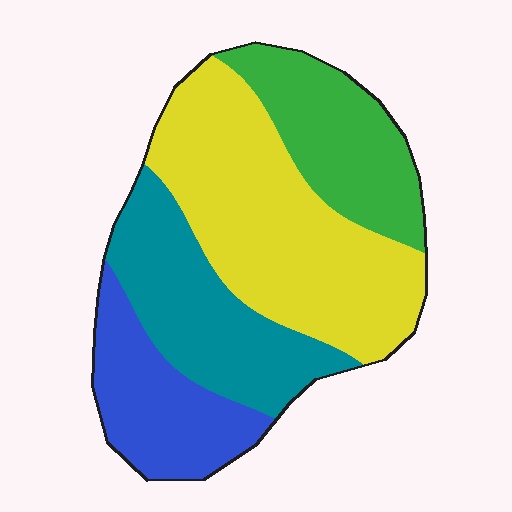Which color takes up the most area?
Yellow, at roughly 40%.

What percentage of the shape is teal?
Teal covers 23% of the shape.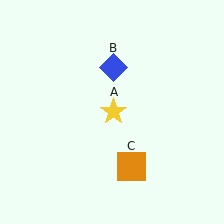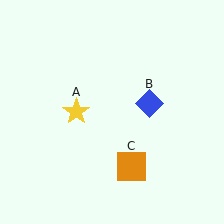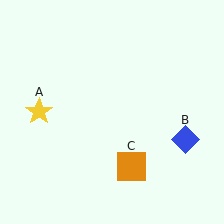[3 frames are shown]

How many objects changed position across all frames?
2 objects changed position: yellow star (object A), blue diamond (object B).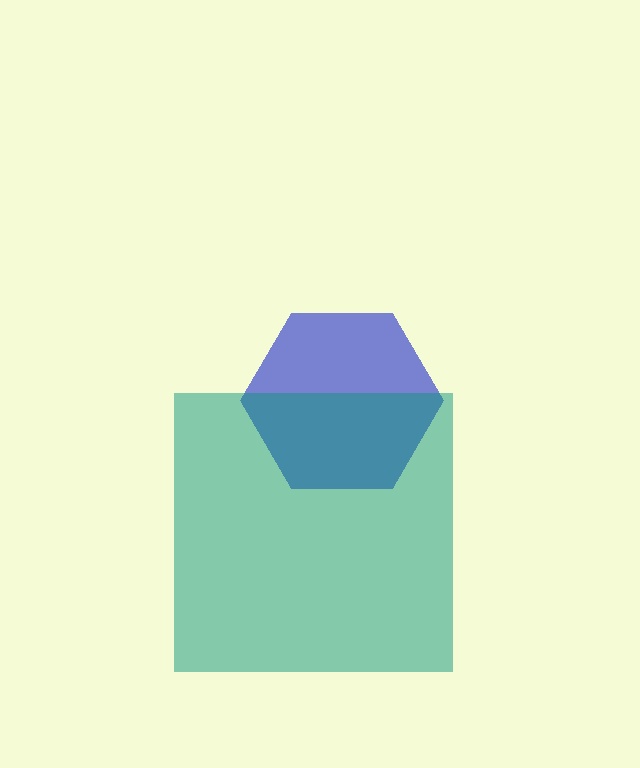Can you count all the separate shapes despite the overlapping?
Yes, there are 2 separate shapes.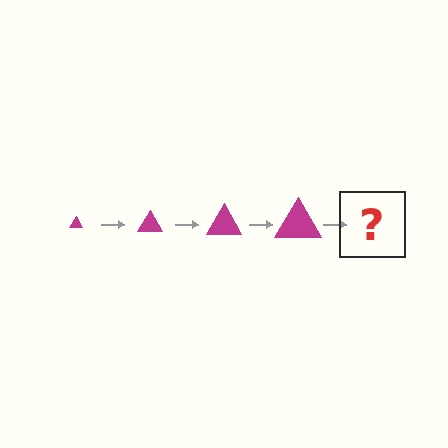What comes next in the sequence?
The next element should be a magenta triangle, larger than the previous one.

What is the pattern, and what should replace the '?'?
The pattern is that the triangle gets progressively larger each step. The '?' should be a magenta triangle, larger than the previous one.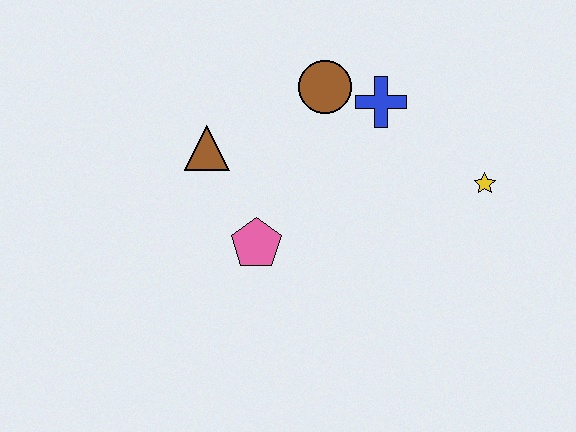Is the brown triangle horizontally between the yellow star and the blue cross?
No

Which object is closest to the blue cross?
The brown circle is closest to the blue cross.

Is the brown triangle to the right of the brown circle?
No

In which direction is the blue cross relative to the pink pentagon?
The blue cross is above the pink pentagon.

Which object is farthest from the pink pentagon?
The yellow star is farthest from the pink pentagon.